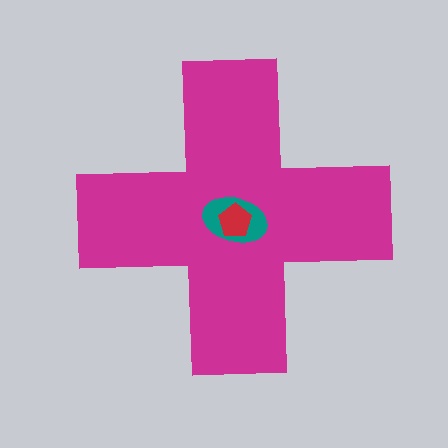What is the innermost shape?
The red pentagon.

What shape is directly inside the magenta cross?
The teal ellipse.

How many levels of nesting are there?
3.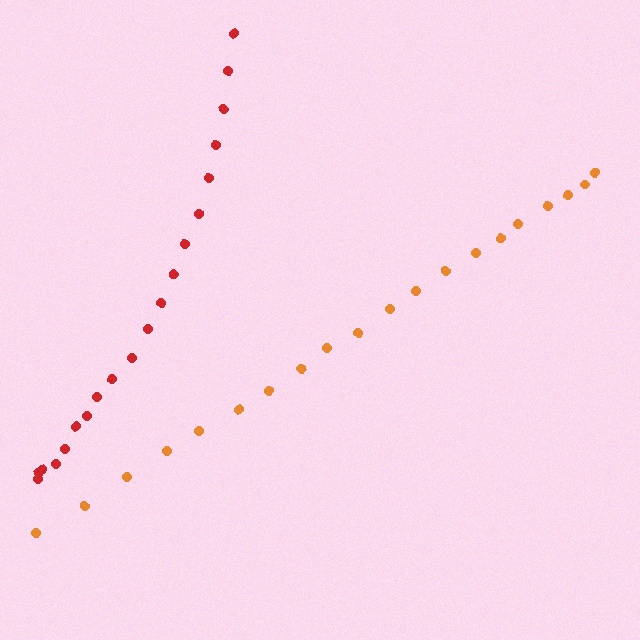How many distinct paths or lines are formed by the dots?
There are 2 distinct paths.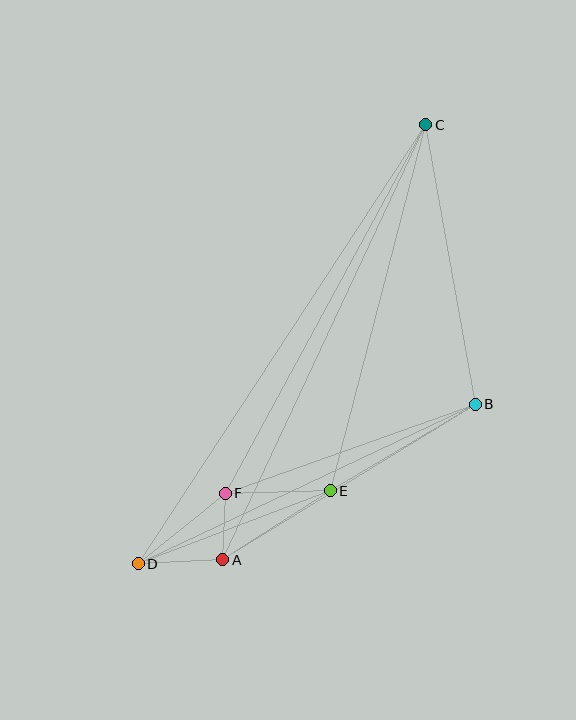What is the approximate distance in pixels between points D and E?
The distance between D and E is approximately 206 pixels.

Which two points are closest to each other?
Points A and F are closest to each other.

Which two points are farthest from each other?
Points C and D are farthest from each other.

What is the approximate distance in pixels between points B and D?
The distance between B and D is approximately 373 pixels.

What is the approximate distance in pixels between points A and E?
The distance between A and E is approximately 128 pixels.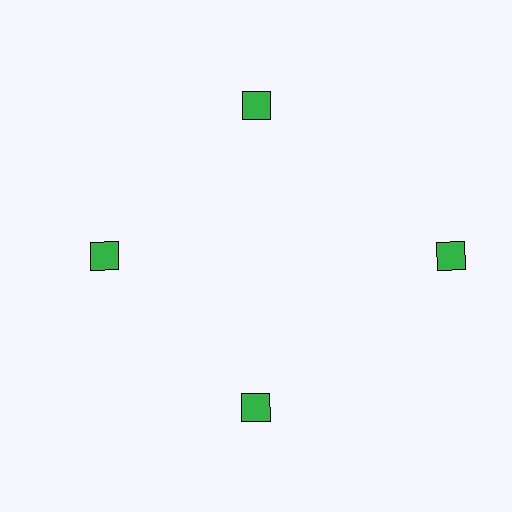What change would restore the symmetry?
The symmetry would be restored by moving it inward, back onto the ring so that all 4 squares sit at equal angles and equal distance from the center.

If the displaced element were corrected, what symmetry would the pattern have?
It would have 4-fold rotational symmetry — the pattern would map onto itself every 90 degrees.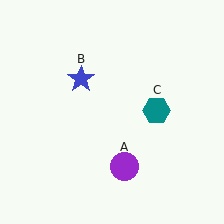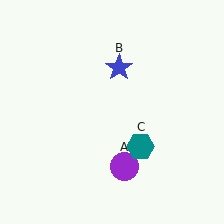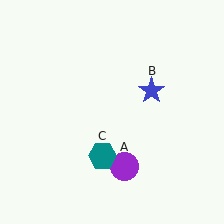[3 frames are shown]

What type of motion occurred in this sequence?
The blue star (object B), teal hexagon (object C) rotated clockwise around the center of the scene.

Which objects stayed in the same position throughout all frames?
Purple circle (object A) remained stationary.